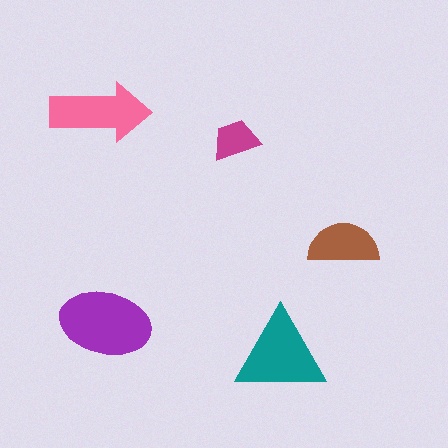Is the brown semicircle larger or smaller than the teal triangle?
Smaller.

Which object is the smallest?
The magenta trapezoid.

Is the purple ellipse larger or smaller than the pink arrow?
Larger.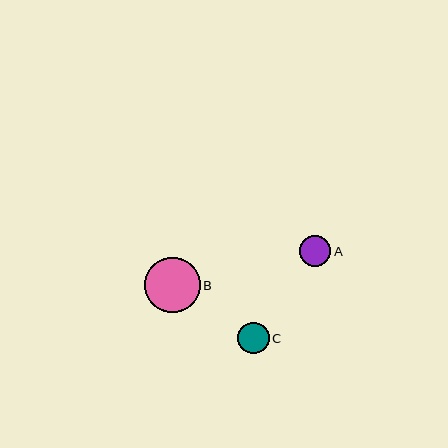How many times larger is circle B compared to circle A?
Circle B is approximately 1.8 times the size of circle A.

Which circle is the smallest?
Circle A is the smallest with a size of approximately 31 pixels.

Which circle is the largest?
Circle B is the largest with a size of approximately 56 pixels.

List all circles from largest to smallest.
From largest to smallest: B, C, A.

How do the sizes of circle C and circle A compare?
Circle C and circle A are approximately the same size.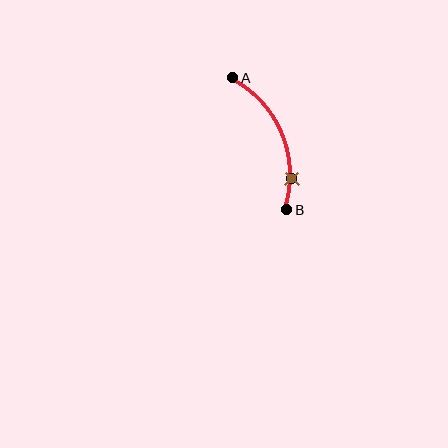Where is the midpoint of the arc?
The arc midpoint is the point on the curve farthest from the straight line joining A and B. It sits to the right of that line.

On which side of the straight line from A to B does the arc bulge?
The arc bulges to the right of the straight line connecting A and B.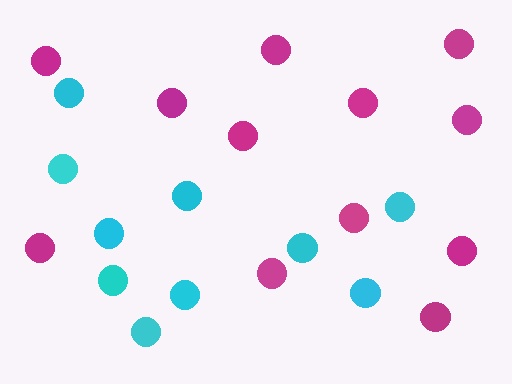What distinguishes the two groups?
There are 2 groups: one group of magenta circles (12) and one group of cyan circles (10).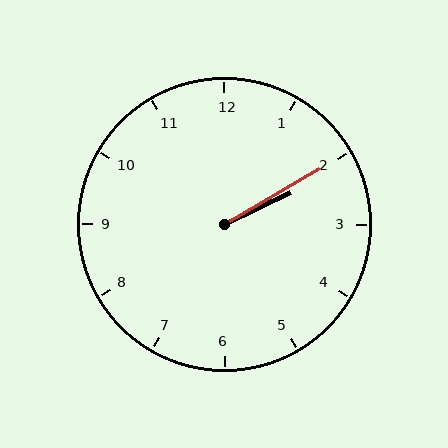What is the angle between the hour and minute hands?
Approximately 5 degrees.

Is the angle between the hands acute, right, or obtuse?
It is acute.